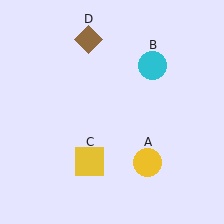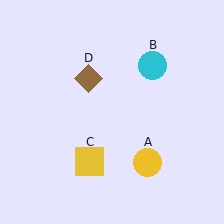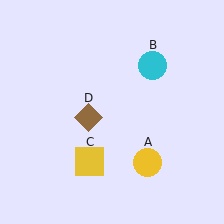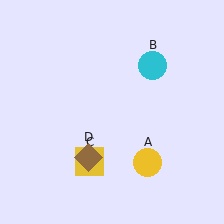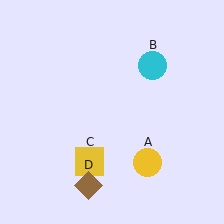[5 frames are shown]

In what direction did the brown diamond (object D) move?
The brown diamond (object D) moved down.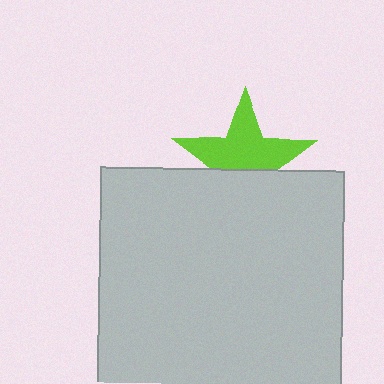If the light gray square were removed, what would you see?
You would see the complete lime star.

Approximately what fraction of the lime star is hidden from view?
Roughly 39% of the lime star is hidden behind the light gray square.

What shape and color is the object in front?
The object in front is a light gray square.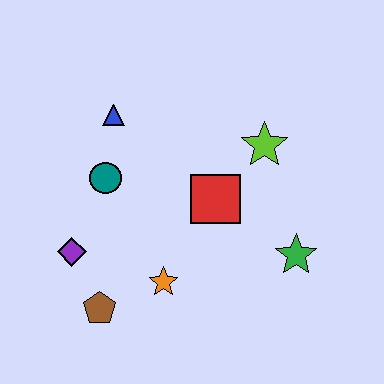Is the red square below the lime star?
Yes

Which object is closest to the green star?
The red square is closest to the green star.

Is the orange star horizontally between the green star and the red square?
No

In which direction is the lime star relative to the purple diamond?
The lime star is to the right of the purple diamond.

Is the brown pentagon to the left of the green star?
Yes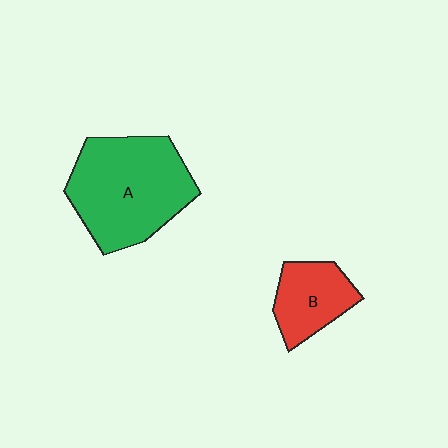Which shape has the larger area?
Shape A (green).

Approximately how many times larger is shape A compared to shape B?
Approximately 2.2 times.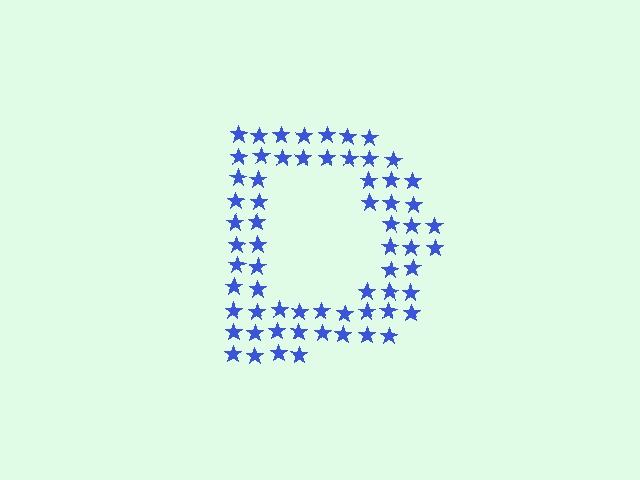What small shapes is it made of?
It is made of small stars.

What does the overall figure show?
The overall figure shows the letter D.